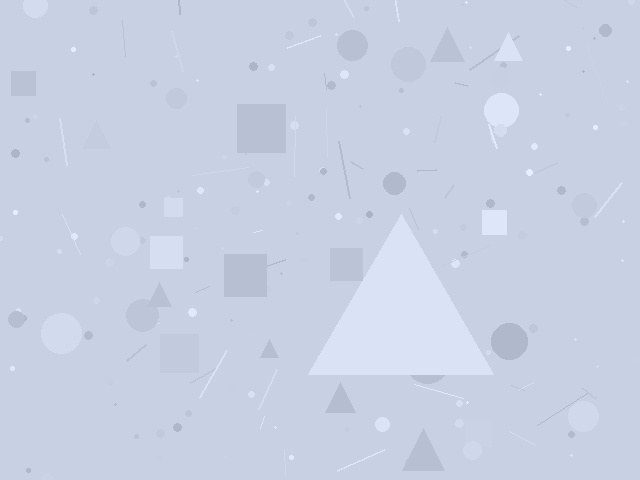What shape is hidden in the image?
A triangle is hidden in the image.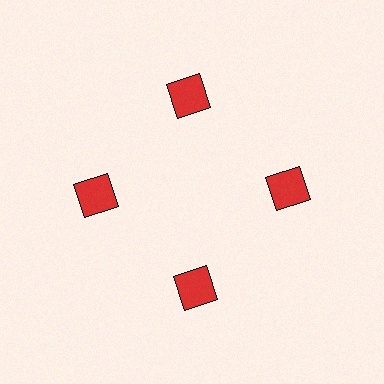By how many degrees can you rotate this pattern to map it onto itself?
The pattern maps onto itself every 90 degrees of rotation.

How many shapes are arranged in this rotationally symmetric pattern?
There are 4 shapes, arranged in 4 groups of 1.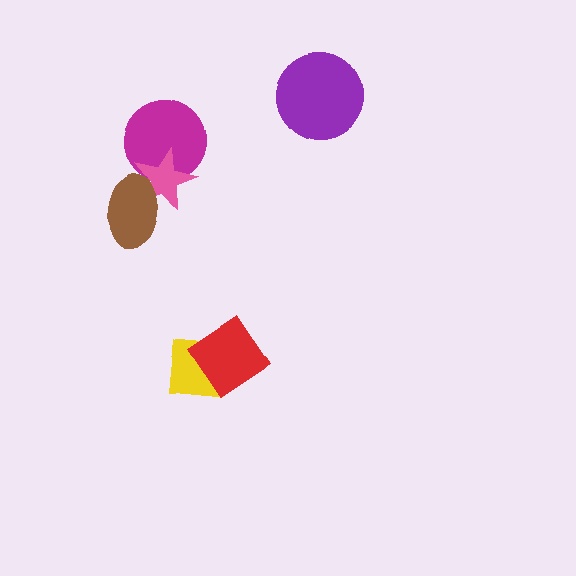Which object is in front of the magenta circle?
The pink star is in front of the magenta circle.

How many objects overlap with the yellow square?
1 object overlaps with the yellow square.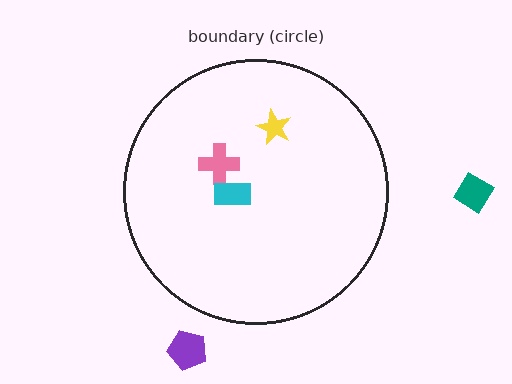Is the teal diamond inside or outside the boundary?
Outside.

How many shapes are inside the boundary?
3 inside, 2 outside.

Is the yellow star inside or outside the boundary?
Inside.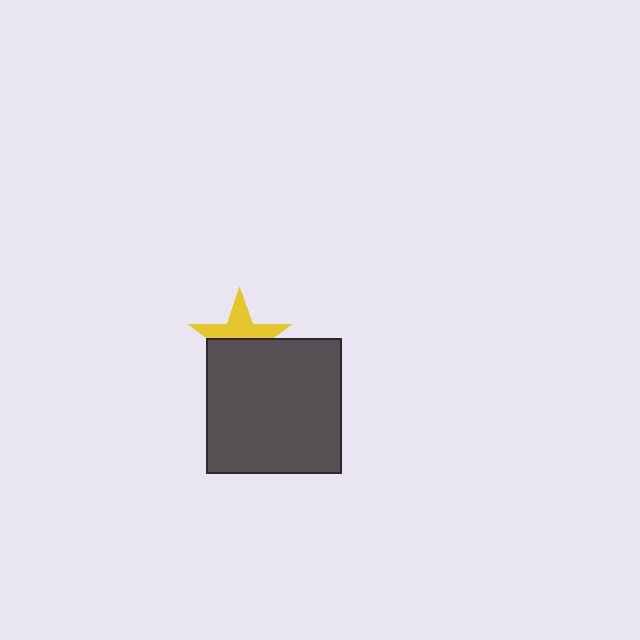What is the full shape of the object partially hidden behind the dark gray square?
The partially hidden object is a yellow star.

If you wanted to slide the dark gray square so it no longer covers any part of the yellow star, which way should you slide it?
Slide it down — that is the most direct way to separate the two shapes.